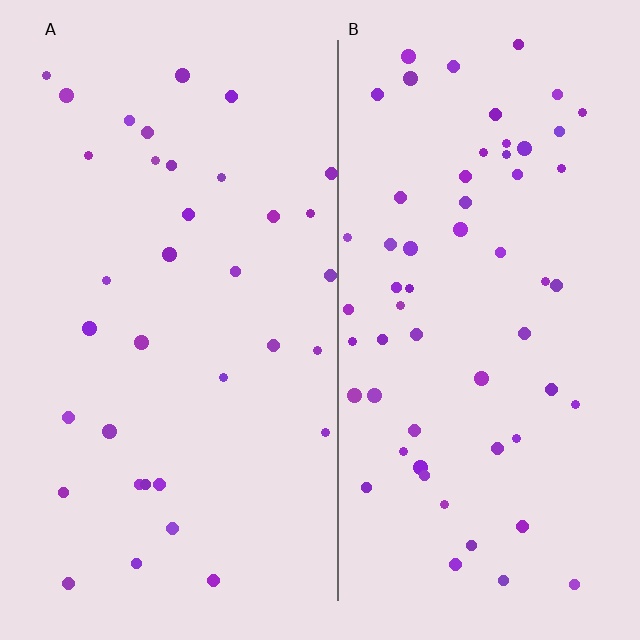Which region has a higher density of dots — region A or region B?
B (the right).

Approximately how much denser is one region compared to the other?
Approximately 1.7× — region B over region A.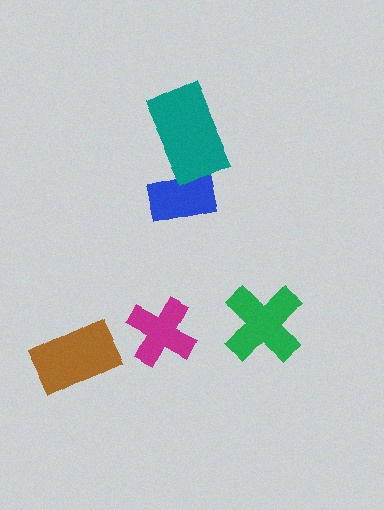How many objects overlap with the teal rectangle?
1 object overlaps with the teal rectangle.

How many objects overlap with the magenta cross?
0 objects overlap with the magenta cross.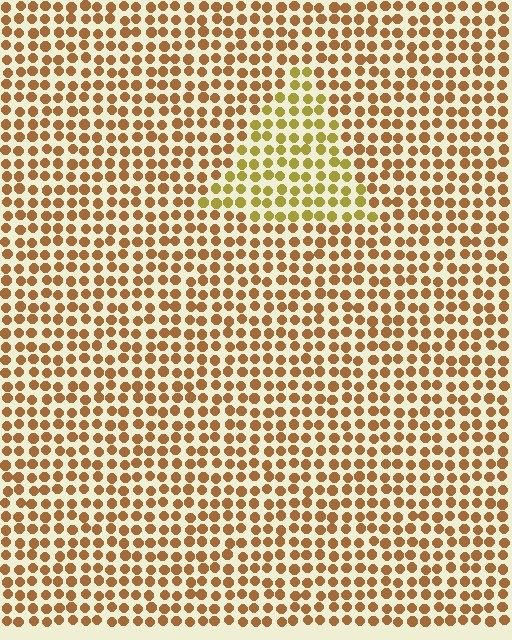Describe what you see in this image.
The image is filled with small brown elements in a uniform arrangement. A triangle-shaped region is visible where the elements are tinted to a slightly different hue, forming a subtle color boundary.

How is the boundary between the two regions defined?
The boundary is defined purely by a slight shift in hue (about 30 degrees). Spacing, size, and orientation are identical on both sides.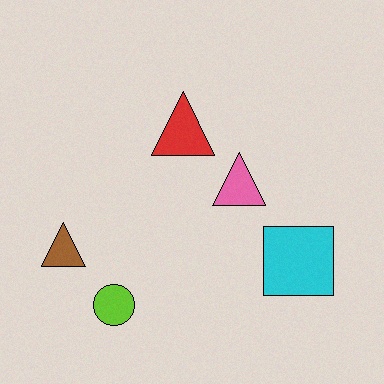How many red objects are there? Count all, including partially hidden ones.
There is 1 red object.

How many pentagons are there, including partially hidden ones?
There are no pentagons.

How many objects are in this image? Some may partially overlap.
There are 5 objects.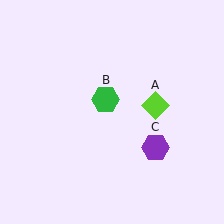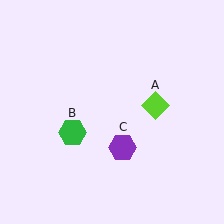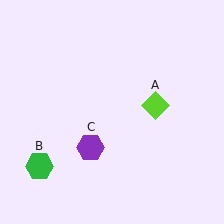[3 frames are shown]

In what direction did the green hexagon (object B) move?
The green hexagon (object B) moved down and to the left.